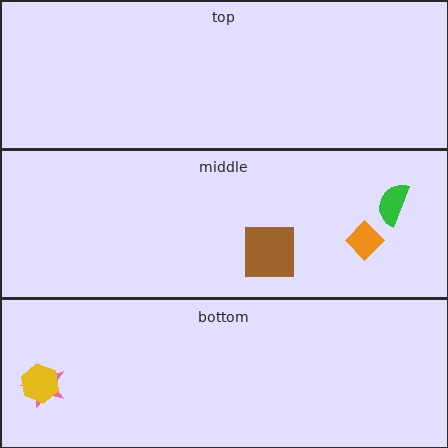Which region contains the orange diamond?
The middle region.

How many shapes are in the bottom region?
2.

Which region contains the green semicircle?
The middle region.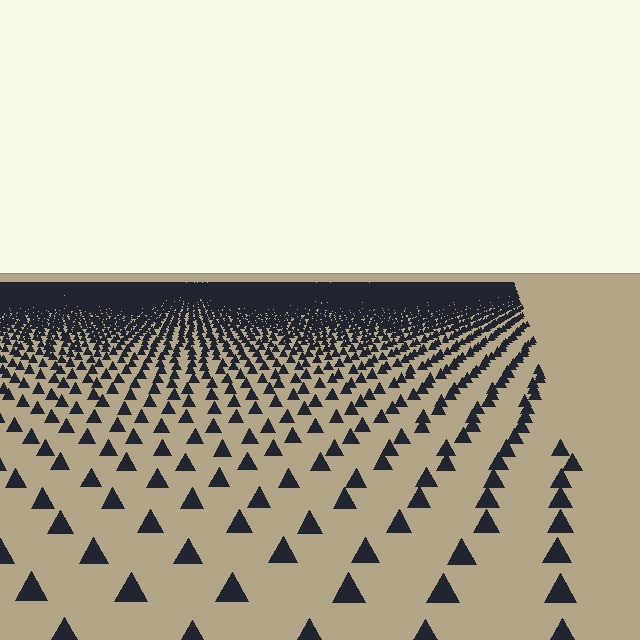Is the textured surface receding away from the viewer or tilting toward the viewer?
The surface is receding away from the viewer. Texture elements get smaller and denser toward the top.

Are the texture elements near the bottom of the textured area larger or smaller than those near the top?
Larger. Near the bottom, elements are closer to the viewer and appear at a bigger on-screen size.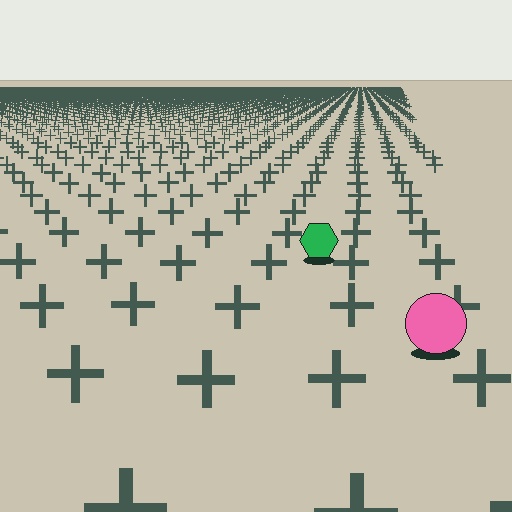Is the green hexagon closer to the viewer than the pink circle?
No. The pink circle is closer — you can tell from the texture gradient: the ground texture is coarser near it.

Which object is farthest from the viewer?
The green hexagon is farthest from the viewer. It appears smaller and the ground texture around it is denser.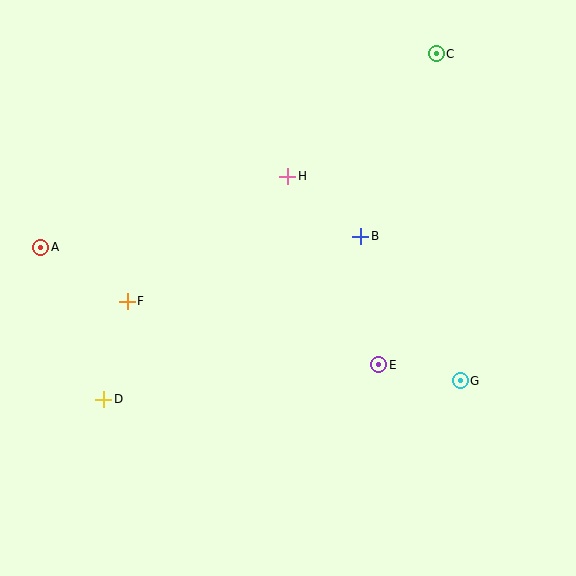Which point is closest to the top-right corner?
Point C is closest to the top-right corner.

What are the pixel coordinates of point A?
Point A is at (41, 247).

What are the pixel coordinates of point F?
Point F is at (127, 301).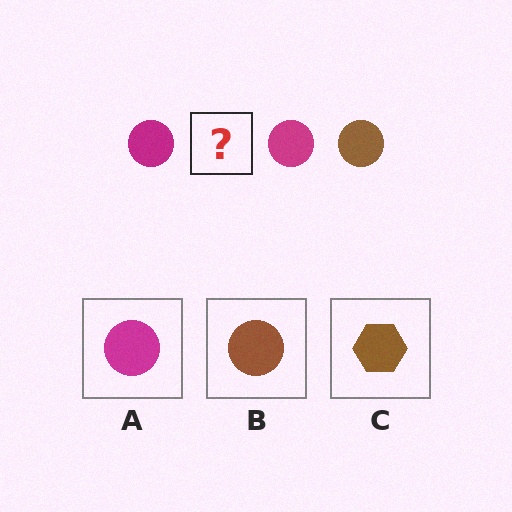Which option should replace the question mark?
Option B.